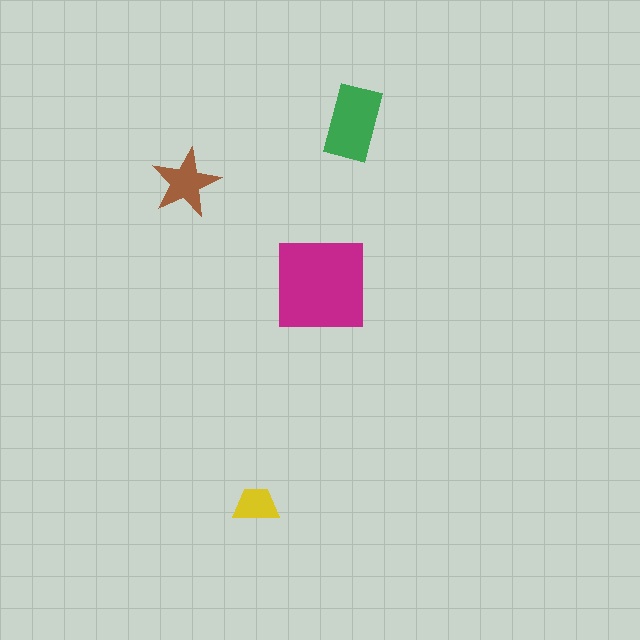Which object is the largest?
The magenta square.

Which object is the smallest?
The yellow trapezoid.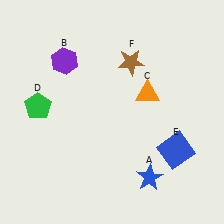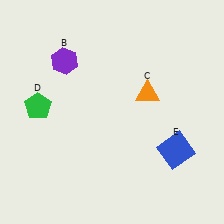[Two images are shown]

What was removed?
The blue star (A), the brown star (F) were removed in Image 2.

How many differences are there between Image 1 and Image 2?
There are 2 differences between the two images.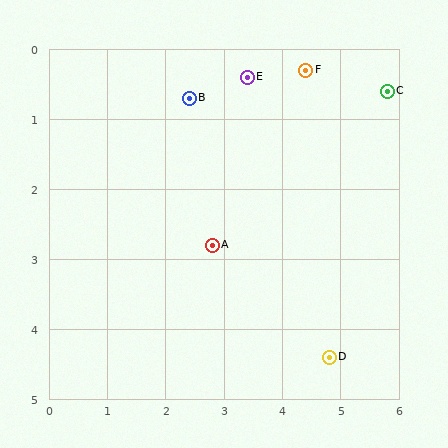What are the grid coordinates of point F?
Point F is at approximately (4.4, 0.3).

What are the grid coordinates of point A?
Point A is at approximately (2.8, 2.8).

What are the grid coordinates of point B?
Point B is at approximately (2.4, 0.7).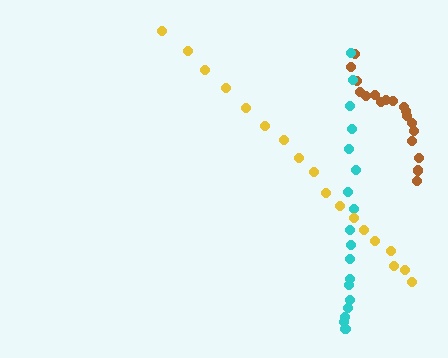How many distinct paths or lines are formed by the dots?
There are 3 distinct paths.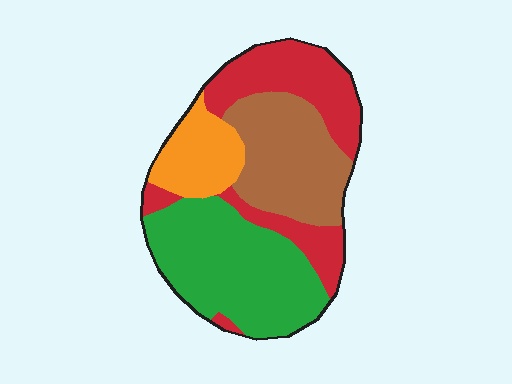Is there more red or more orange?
Red.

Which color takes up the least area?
Orange, at roughly 15%.